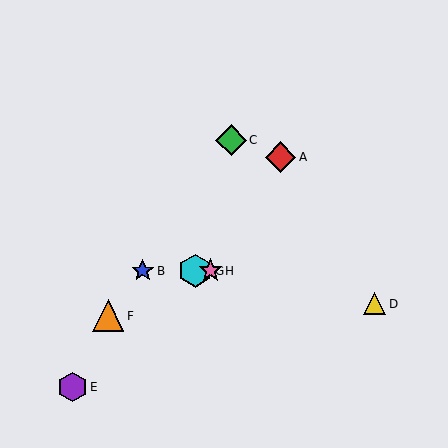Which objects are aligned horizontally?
Objects B, G, H are aligned horizontally.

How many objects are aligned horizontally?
3 objects (B, G, H) are aligned horizontally.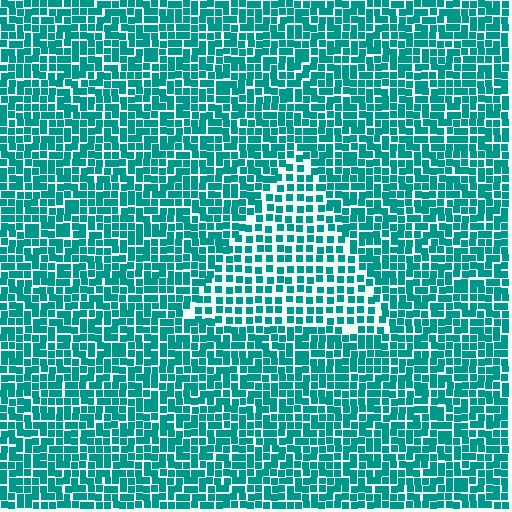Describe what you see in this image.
The image contains small teal elements arranged at two different densities. A triangle-shaped region is visible where the elements are less densely packed than the surrounding area.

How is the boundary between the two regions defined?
The boundary is defined by a change in element density (approximately 1.6x ratio). All elements are the same color, size, and shape.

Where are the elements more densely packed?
The elements are more densely packed outside the triangle boundary.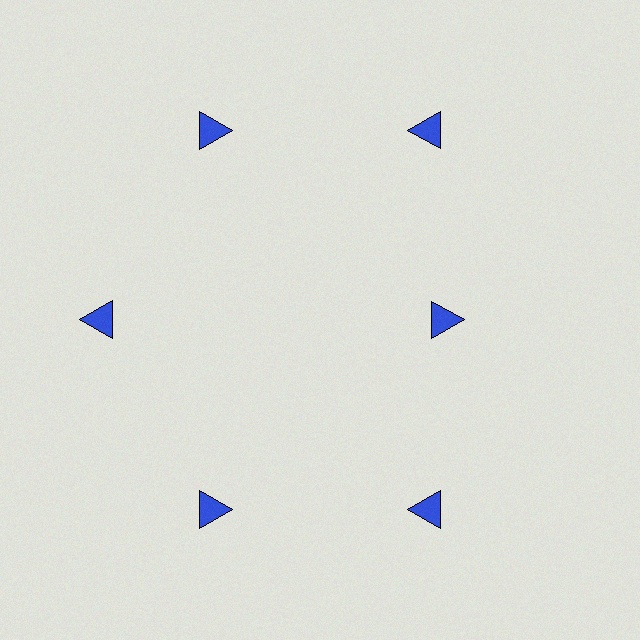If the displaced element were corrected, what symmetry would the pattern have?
It would have 6-fold rotational symmetry — the pattern would map onto itself every 60 degrees.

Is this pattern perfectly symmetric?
No. The 6 blue triangles are arranged in a ring, but one element near the 3 o'clock position is pulled inward toward the center, breaking the 6-fold rotational symmetry.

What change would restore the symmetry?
The symmetry would be restored by moving it outward, back onto the ring so that all 6 triangles sit at equal angles and equal distance from the center.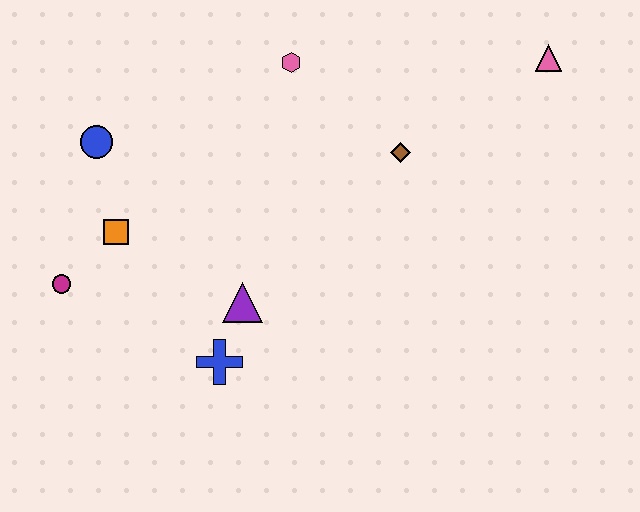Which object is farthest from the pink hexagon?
The magenta circle is farthest from the pink hexagon.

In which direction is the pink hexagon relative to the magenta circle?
The pink hexagon is to the right of the magenta circle.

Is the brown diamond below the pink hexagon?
Yes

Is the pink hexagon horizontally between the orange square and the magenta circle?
No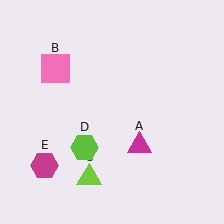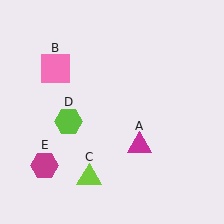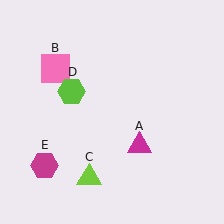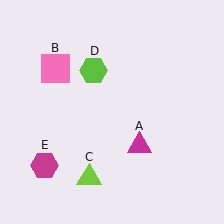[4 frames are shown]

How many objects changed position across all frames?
1 object changed position: lime hexagon (object D).